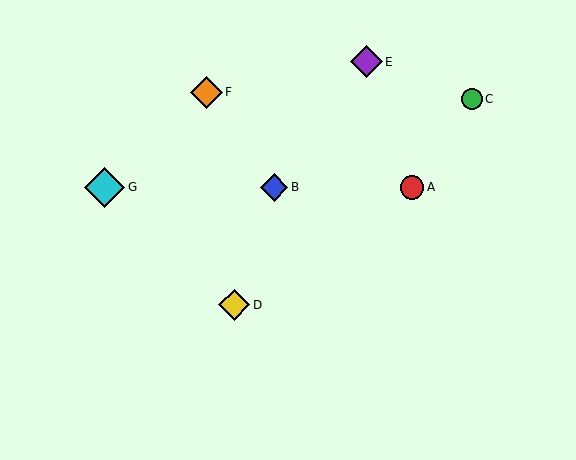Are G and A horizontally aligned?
Yes, both are at y≈187.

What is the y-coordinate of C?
Object C is at y≈99.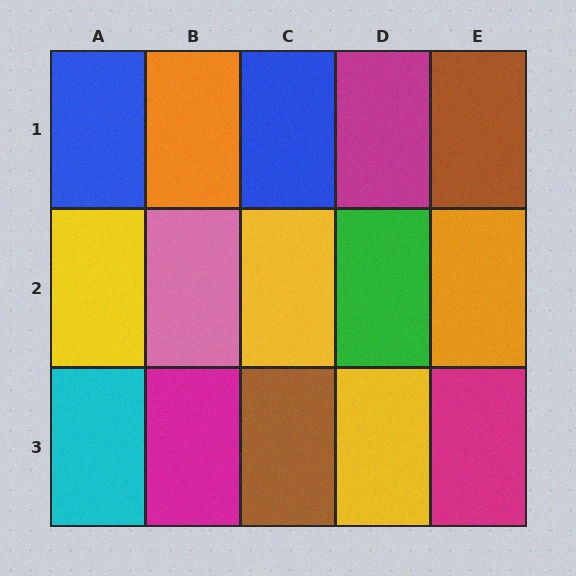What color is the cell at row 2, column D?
Green.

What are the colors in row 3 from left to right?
Cyan, magenta, brown, yellow, magenta.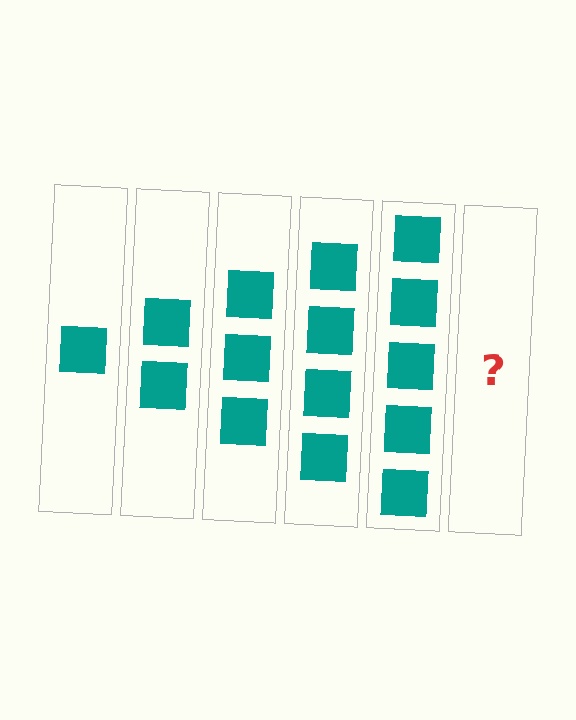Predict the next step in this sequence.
The next step is 6 squares.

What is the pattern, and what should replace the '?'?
The pattern is that each step adds one more square. The '?' should be 6 squares.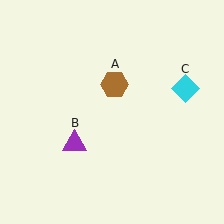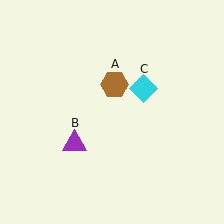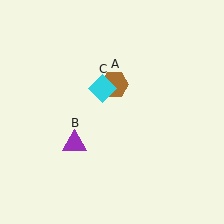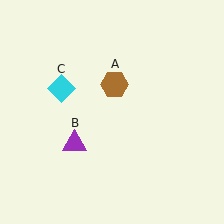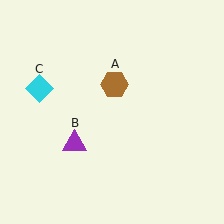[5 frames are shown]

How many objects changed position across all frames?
1 object changed position: cyan diamond (object C).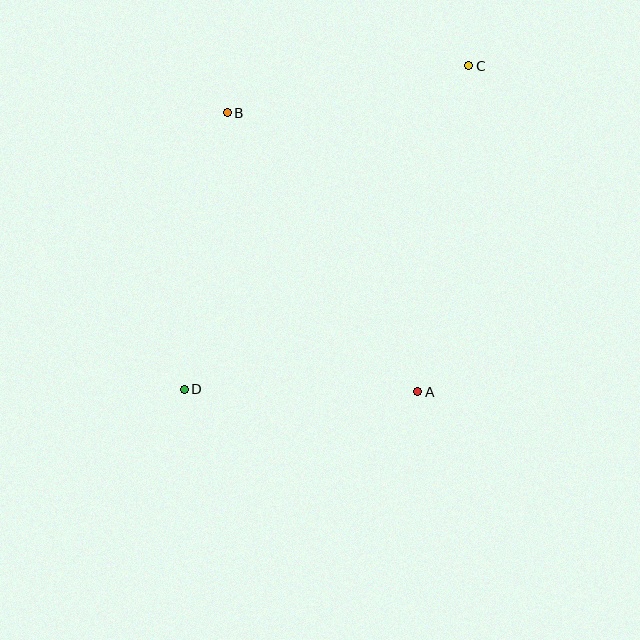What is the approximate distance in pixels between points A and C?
The distance between A and C is approximately 330 pixels.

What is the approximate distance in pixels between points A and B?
The distance between A and B is approximately 338 pixels.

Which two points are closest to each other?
Points A and D are closest to each other.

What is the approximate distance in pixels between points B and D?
The distance between B and D is approximately 280 pixels.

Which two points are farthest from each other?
Points C and D are farthest from each other.